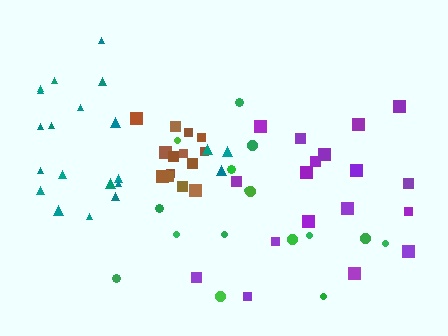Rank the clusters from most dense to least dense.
brown, teal, purple, green.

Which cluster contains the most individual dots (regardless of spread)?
Teal (21).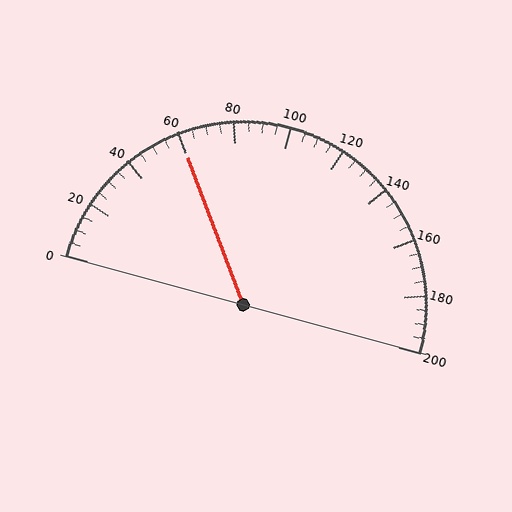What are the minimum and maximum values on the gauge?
The gauge ranges from 0 to 200.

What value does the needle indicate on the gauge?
The needle indicates approximately 60.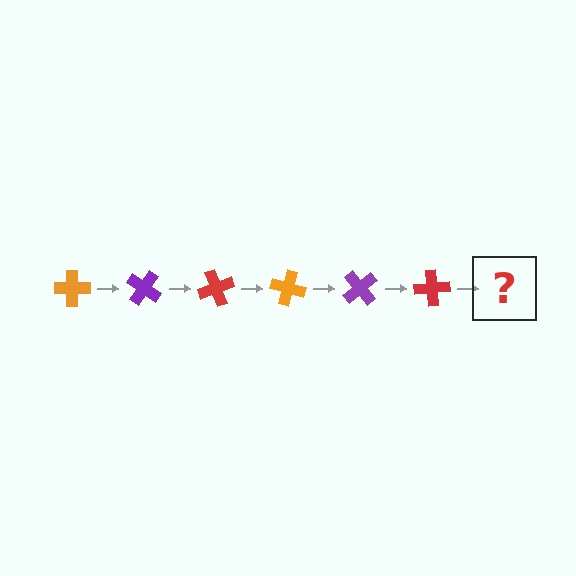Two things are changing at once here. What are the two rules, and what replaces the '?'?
The two rules are that it rotates 35 degrees each step and the color cycles through orange, purple, and red. The '?' should be an orange cross, rotated 210 degrees from the start.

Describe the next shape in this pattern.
It should be an orange cross, rotated 210 degrees from the start.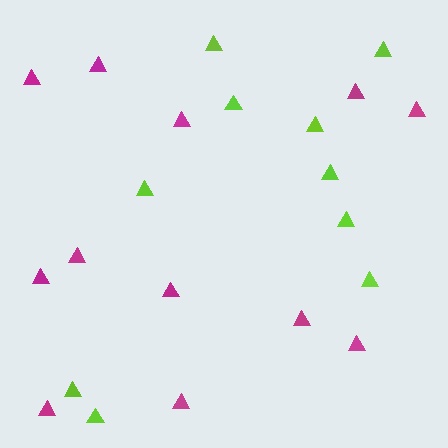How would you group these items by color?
There are 2 groups: one group of magenta triangles (12) and one group of lime triangles (10).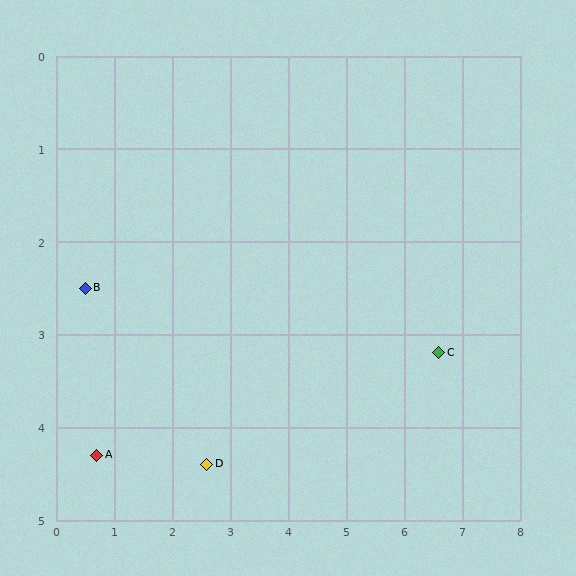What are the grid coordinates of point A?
Point A is at approximately (0.7, 4.3).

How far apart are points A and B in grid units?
Points A and B are about 1.8 grid units apart.